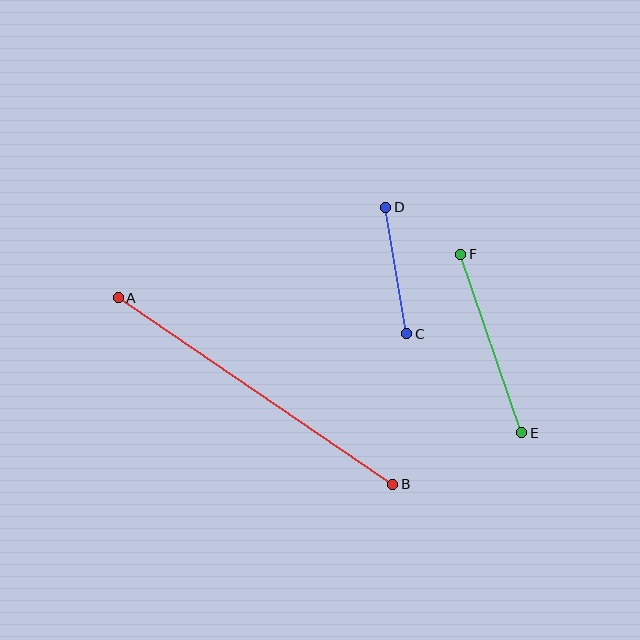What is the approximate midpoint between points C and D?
The midpoint is at approximately (396, 271) pixels.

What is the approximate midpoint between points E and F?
The midpoint is at approximately (491, 344) pixels.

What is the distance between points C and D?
The distance is approximately 128 pixels.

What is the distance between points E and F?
The distance is approximately 189 pixels.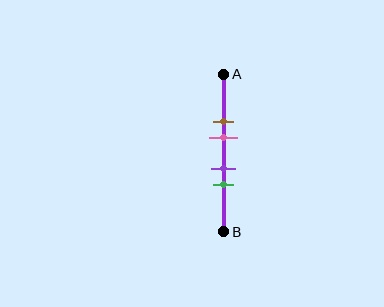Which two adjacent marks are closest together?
The purple and green marks are the closest adjacent pair.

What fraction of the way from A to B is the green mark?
The green mark is approximately 70% (0.7) of the way from A to B.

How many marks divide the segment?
There are 4 marks dividing the segment.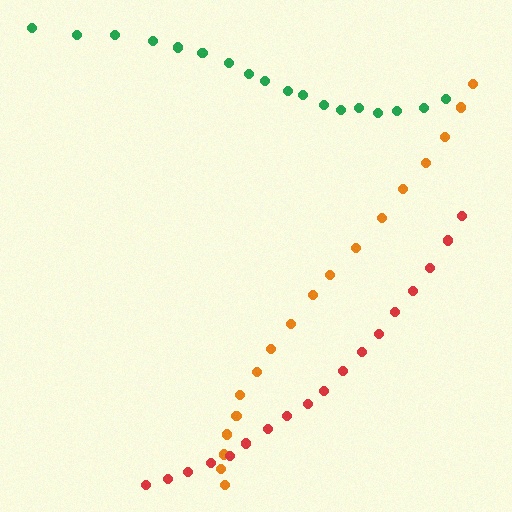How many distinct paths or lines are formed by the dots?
There are 3 distinct paths.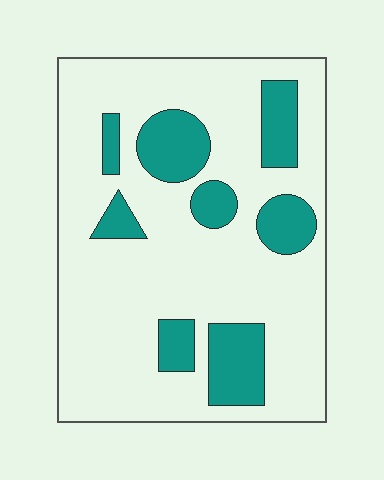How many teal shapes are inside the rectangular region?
8.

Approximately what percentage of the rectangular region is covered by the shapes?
Approximately 20%.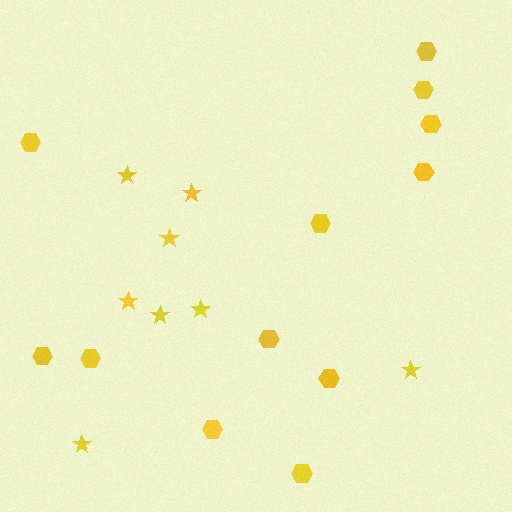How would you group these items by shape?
There are 2 groups: one group of stars (8) and one group of hexagons (12).